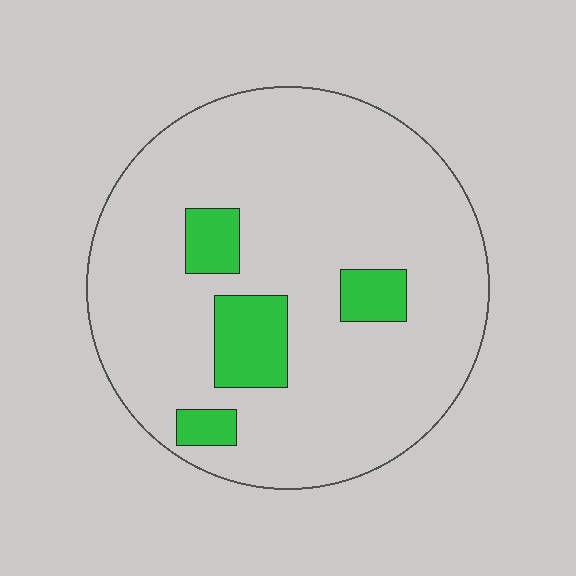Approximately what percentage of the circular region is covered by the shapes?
Approximately 15%.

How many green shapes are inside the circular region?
4.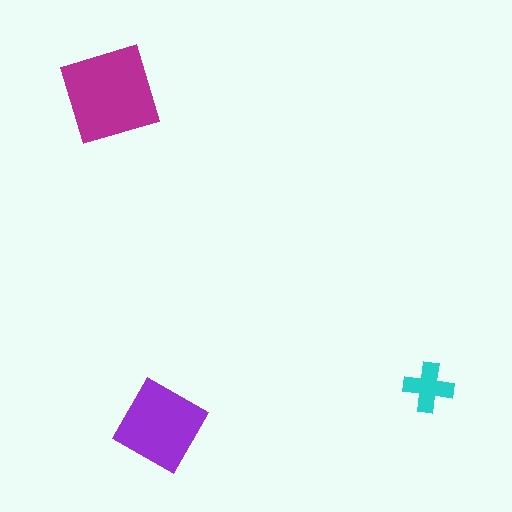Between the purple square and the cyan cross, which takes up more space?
The purple square.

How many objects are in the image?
There are 3 objects in the image.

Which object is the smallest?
The cyan cross.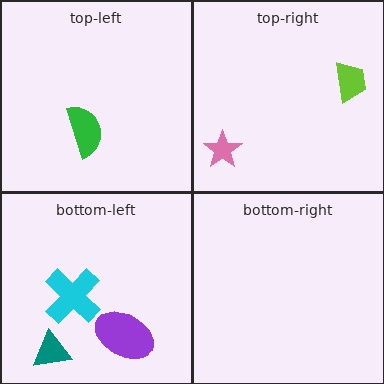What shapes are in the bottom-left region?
The purple ellipse, the teal triangle, the cyan cross.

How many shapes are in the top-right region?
2.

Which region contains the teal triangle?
The bottom-left region.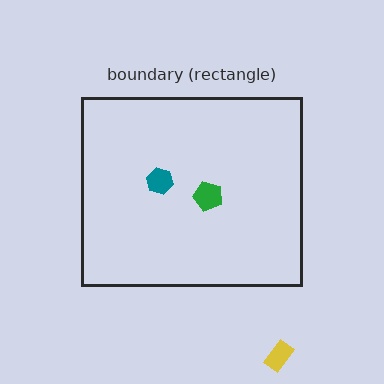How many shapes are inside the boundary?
2 inside, 1 outside.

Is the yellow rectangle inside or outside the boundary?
Outside.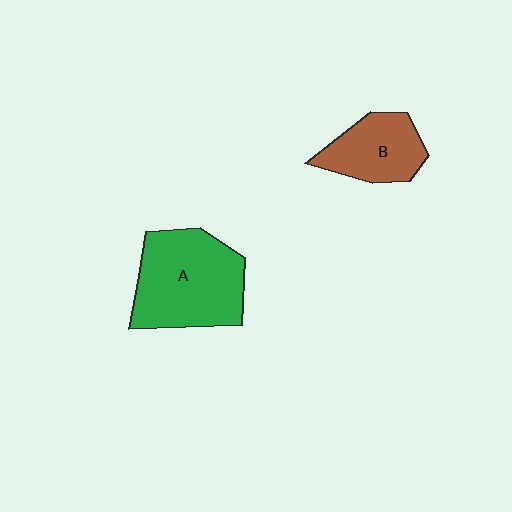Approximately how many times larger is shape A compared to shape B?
Approximately 1.7 times.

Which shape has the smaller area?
Shape B (brown).